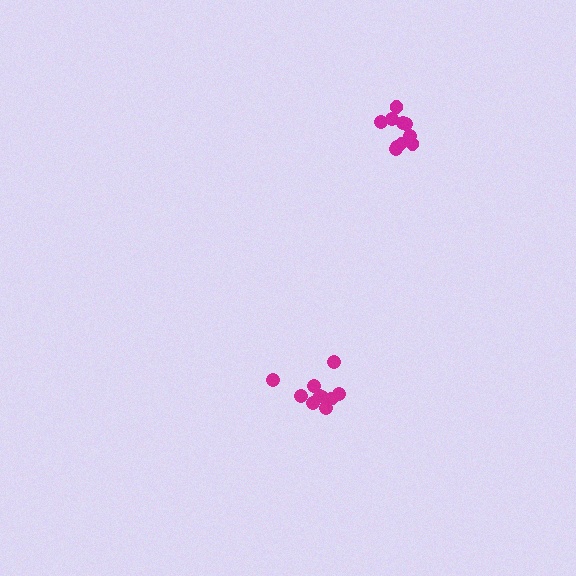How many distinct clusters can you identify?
There are 2 distinct clusters.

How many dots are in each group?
Group 1: 10 dots, Group 2: 10 dots (20 total).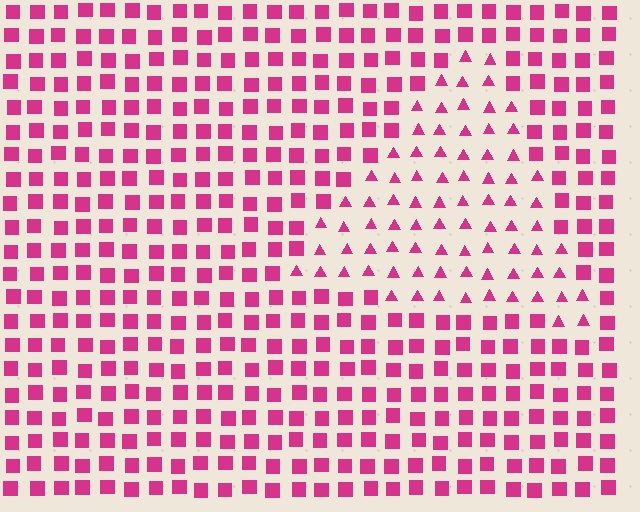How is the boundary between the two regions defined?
The boundary is defined by a change in element shape: triangles inside vs. squares outside. All elements share the same color and spacing.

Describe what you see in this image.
The image is filled with small magenta elements arranged in a uniform grid. A triangle-shaped region contains triangles, while the surrounding area contains squares. The boundary is defined purely by the change in element shape.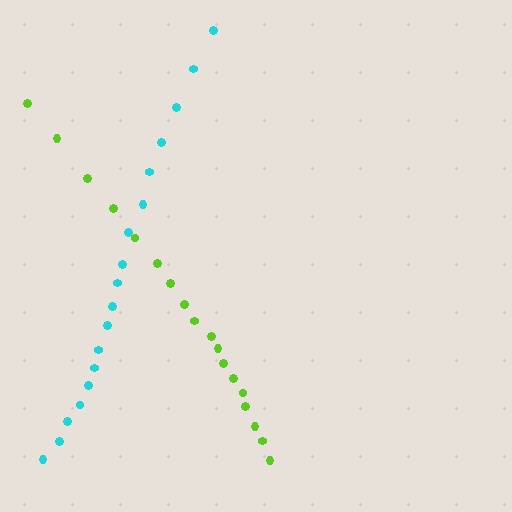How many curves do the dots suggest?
There are 2 distinct paths.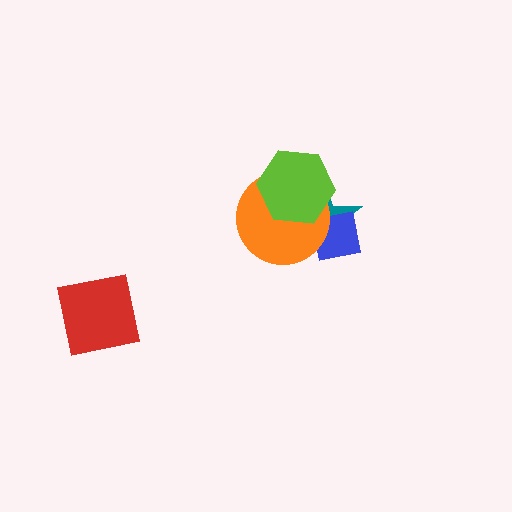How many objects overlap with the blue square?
2 objects overlap with the blue square.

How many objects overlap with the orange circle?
3 objects overlap with the orange circle.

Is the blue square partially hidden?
Yes, it is partially covered by another shape.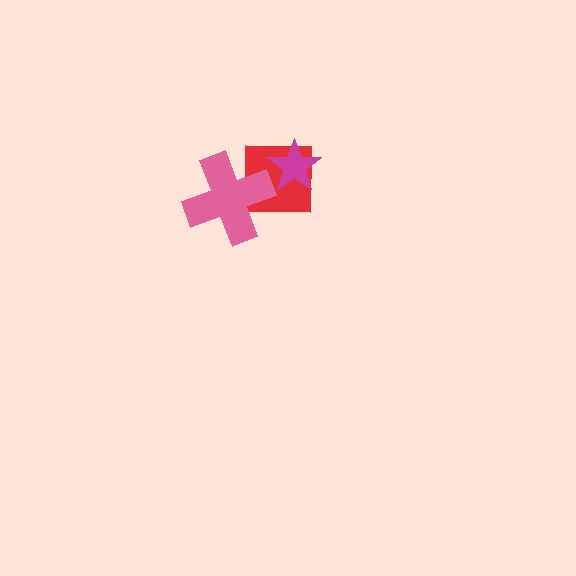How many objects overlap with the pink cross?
1 object overlaps with the pink cross.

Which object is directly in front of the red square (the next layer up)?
The pink cross is directly in front of the red square.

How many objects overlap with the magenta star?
1 object overlaps with the magenta star.